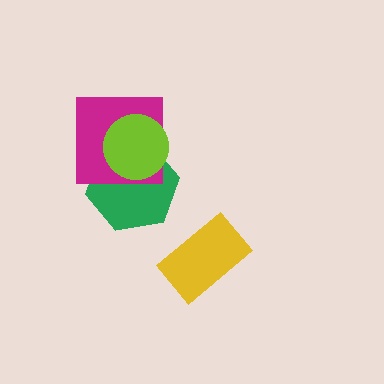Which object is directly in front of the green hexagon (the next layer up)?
The magenta square is directly in front of the green hexagon.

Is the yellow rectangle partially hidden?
No, no other shape covers it.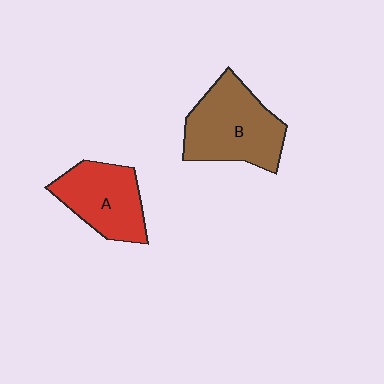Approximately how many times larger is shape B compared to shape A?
Approximately 1.3 times.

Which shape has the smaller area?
Shape A (red).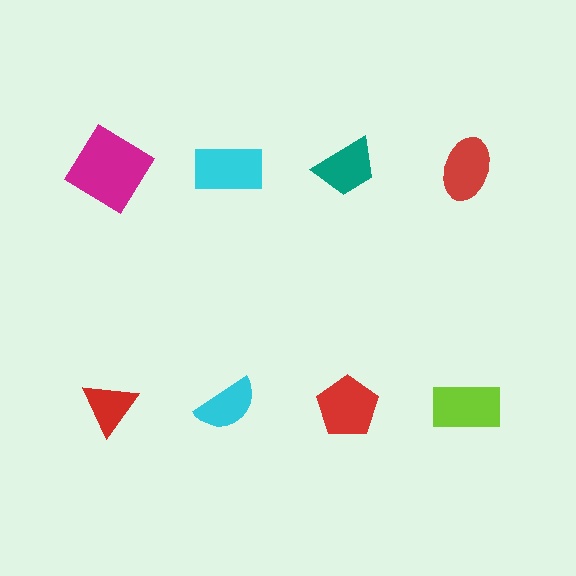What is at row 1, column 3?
A teal trapezoid.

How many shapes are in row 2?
4 shapes.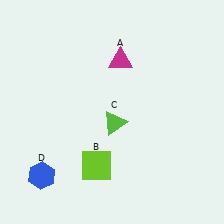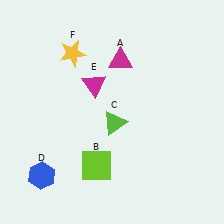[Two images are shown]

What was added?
A magenta triangle (E), a yellow star (F) were added in Image 2.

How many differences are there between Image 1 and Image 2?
There are 2 differences between the two images.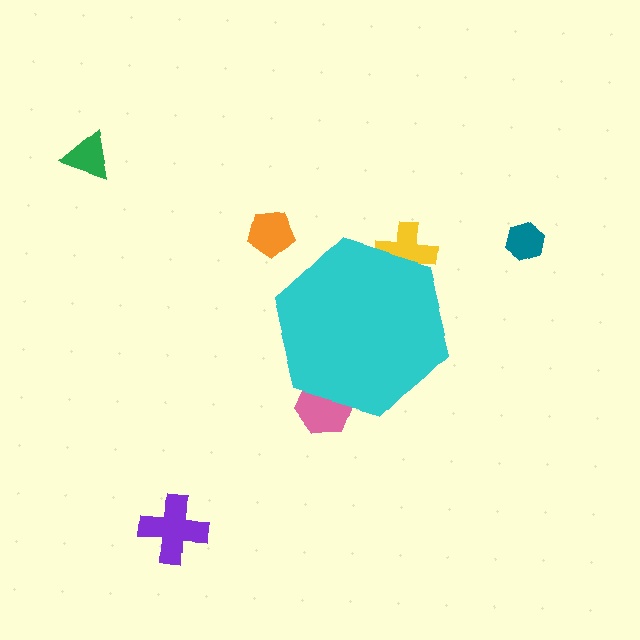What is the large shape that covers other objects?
A cyan hexagon.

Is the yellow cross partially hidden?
Yes, the yellow cross is partially hidden behind the cyan hexagon.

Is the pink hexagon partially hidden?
Yes, the pink hexagon is partially hidden behind the cyan hexagon.